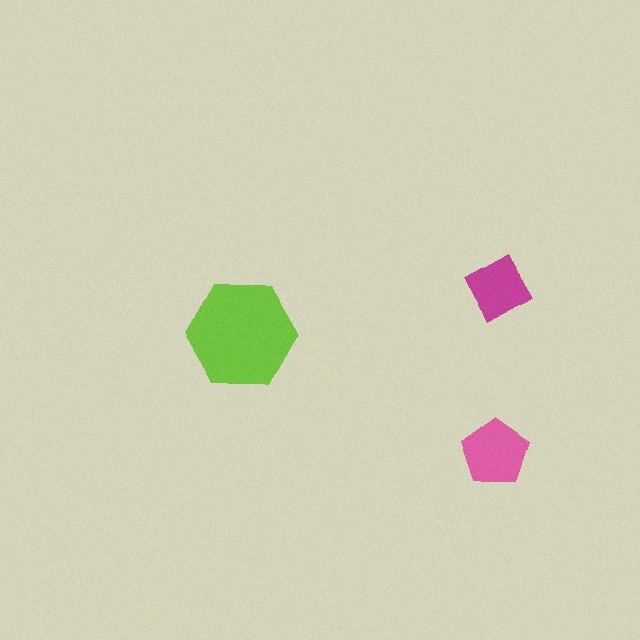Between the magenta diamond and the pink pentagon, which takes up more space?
The pink pentagon.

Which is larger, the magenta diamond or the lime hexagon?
The lime hexagon.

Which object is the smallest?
The magenta diamond.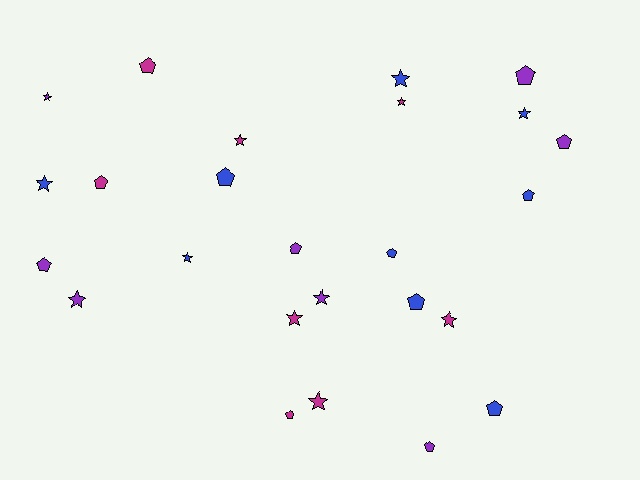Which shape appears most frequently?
Pentagon, with 13 objects.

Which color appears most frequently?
Blue, with 9 objects.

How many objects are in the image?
There are 25 objects.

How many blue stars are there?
There are 4 blue stars.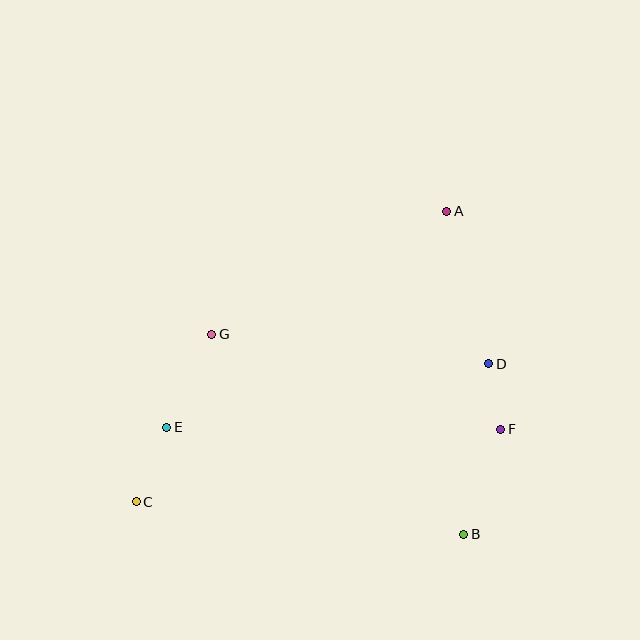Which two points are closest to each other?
Points D and F are closest to each other.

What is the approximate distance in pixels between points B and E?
The distance between B and E is approximately 316 pixels.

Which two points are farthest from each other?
Points A and C are farthest from each other.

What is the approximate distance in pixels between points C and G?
The distance between C and G is approximately 184 pixels.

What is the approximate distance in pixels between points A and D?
The distance between A and D is approximately 158 pixels.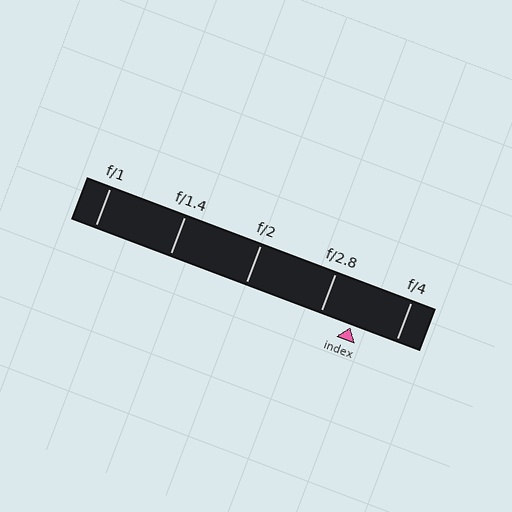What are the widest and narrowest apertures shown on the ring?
The widest aperture shown is f/1 and the narrowest is f/4.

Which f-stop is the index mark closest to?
The index mark is closest to f/2.8.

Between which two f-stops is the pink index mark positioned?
The index mark is between f/2.8 and f/4.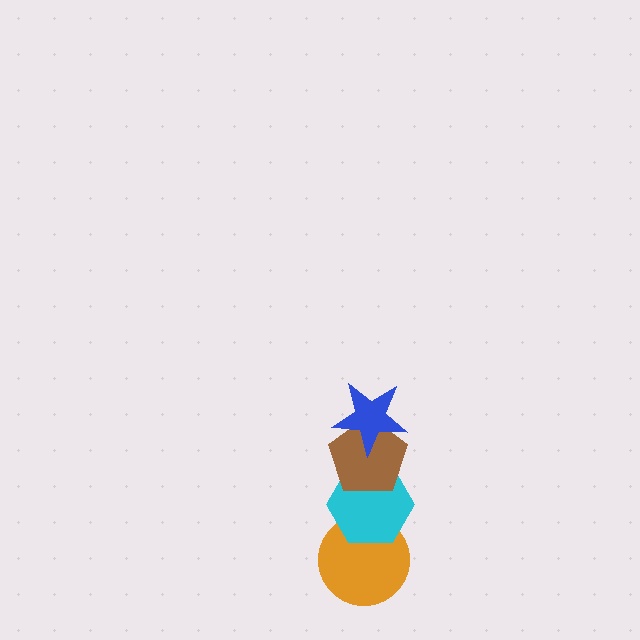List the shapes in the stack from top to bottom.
From top to bottom: the blue star, the brown pentagon, the cyan hexagon, the orange circle.